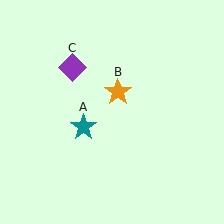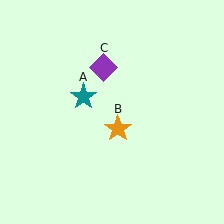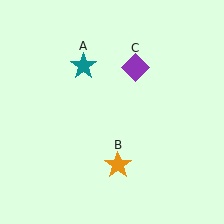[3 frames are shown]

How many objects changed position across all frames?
3 objects changed position: teal star (object A), orange star (object B), purple diamond (object C).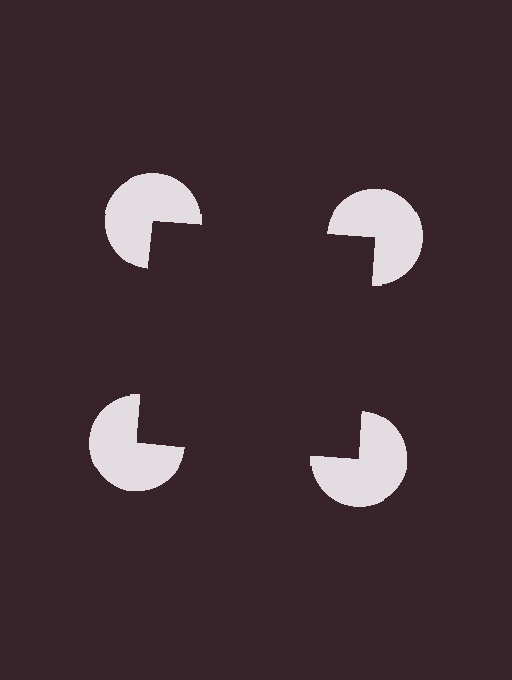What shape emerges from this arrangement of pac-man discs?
An illusory square — its edges are inferred from the aligned wedge cuts in the pac-man discs, not physically drawn.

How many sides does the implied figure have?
4 sides.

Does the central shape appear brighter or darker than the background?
It typically appears slightly darker than the background, even though no actual brightness change is drawn.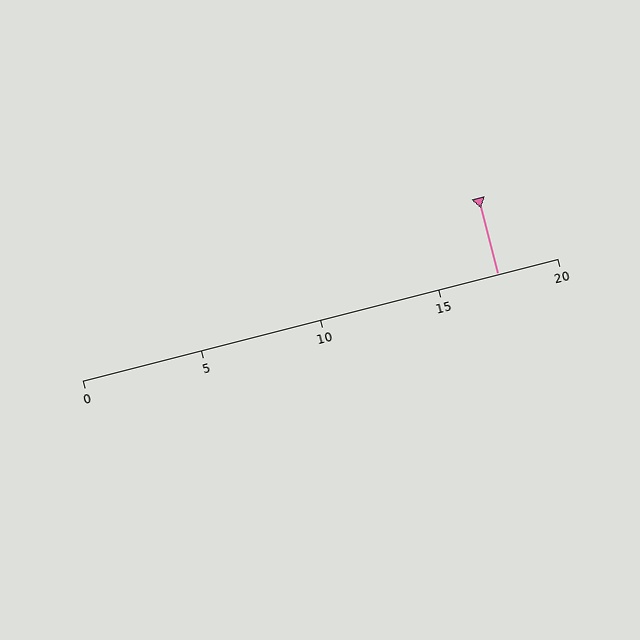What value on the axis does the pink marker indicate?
The marker indicates approximately 17.5.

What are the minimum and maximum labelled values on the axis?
The axis runs from 0 to 20.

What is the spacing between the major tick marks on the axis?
The major ticks are spaced 5 apart.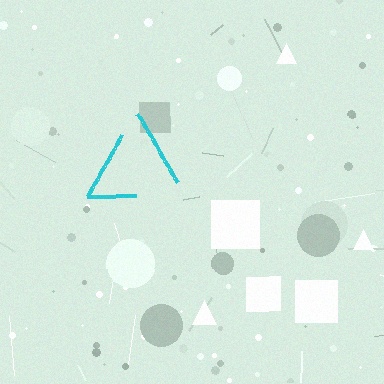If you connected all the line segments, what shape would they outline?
They would outline a triangle.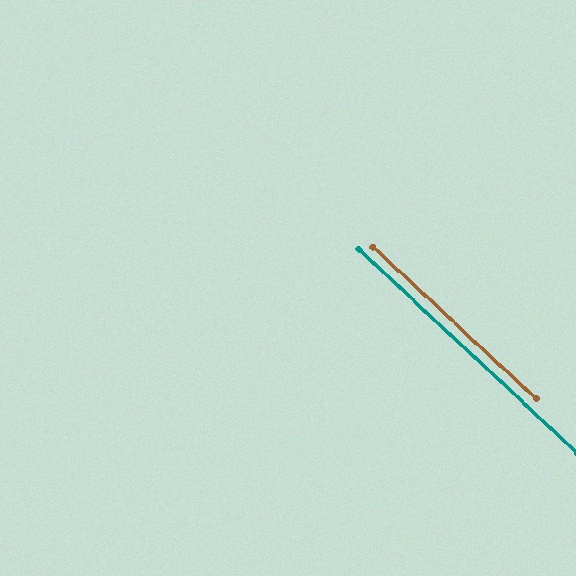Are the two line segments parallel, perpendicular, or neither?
Parallel — their directions differ by only 0.0°.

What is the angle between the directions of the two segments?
Approximately 0 degrees.